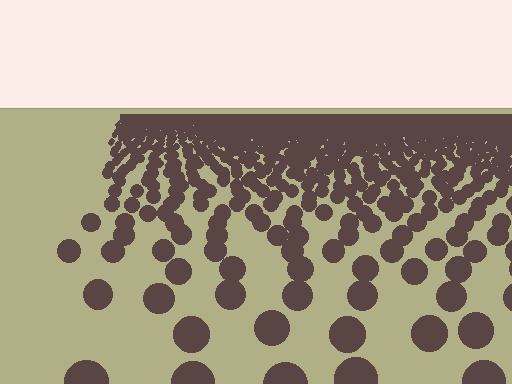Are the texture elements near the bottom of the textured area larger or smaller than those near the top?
Larger. Near the bottom, elements are closer to the viewer and appear at a bigger on-screen size.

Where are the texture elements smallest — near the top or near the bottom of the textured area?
Near the top.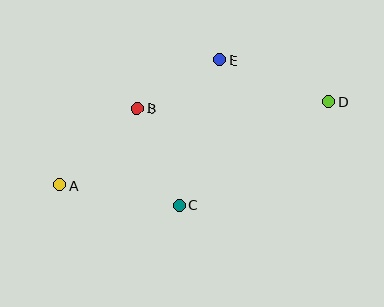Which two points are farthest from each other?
Points A and D are farthest from each other.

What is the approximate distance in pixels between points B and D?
The distance between B and D is approximately 191 pixels.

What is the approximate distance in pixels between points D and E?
The distance between D and E is approximately 116 pixels.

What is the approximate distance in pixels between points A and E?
The distance between A and E is approximately 203 pixels.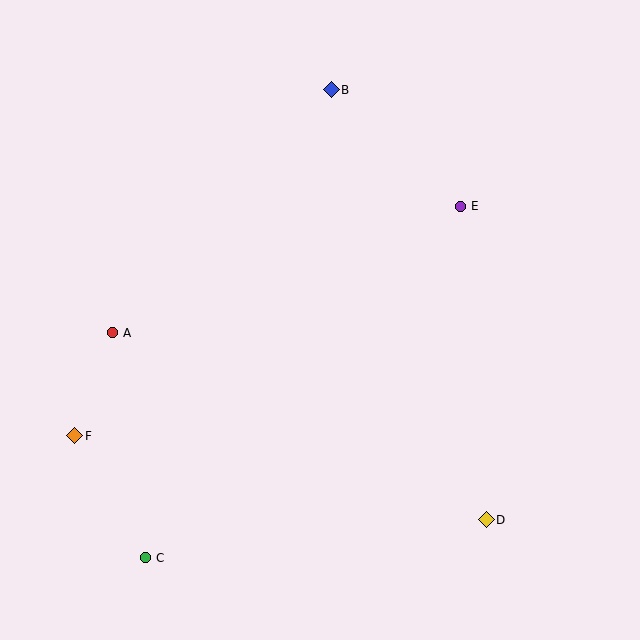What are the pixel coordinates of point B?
Point B is at (331, 90).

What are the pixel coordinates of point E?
Point E is at (461, 206).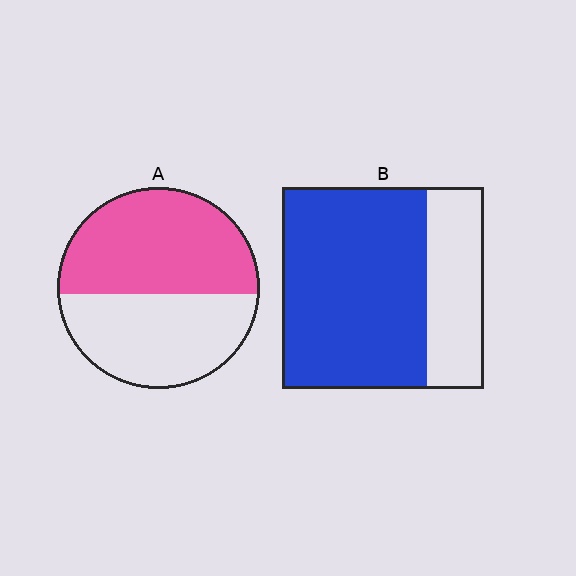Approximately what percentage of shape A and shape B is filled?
A is approximately 55% and B is approximately 70%.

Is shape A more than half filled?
Roughly half.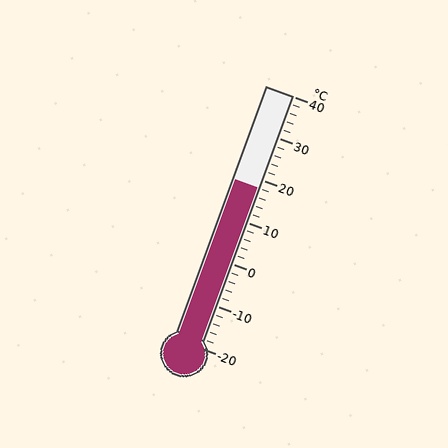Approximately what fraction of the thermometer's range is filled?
The thermometer is filled to approximately 65% of its range.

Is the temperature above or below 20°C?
The temperature is below 20°C.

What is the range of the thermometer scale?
The thermometer scale ranges from -20°C to 40°C.